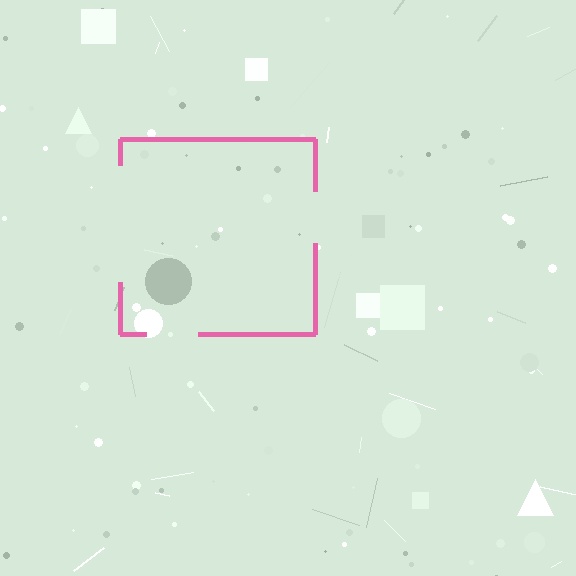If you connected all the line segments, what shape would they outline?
They would outline a square.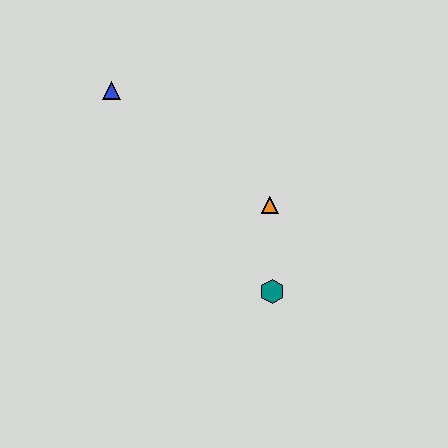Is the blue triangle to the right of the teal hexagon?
No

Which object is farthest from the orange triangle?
The blue triangle is farthest from the orange triangle.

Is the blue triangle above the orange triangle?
Yes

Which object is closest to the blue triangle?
The orange triangle is closest to the blue triangle.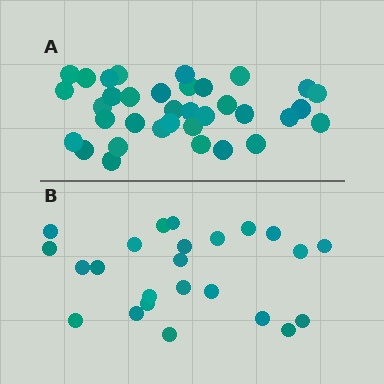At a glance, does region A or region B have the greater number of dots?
Region A (the top region) has more dots.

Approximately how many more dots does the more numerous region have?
Region A has roughly 12 or so more dots than region B.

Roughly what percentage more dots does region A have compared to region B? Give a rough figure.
About 45% more.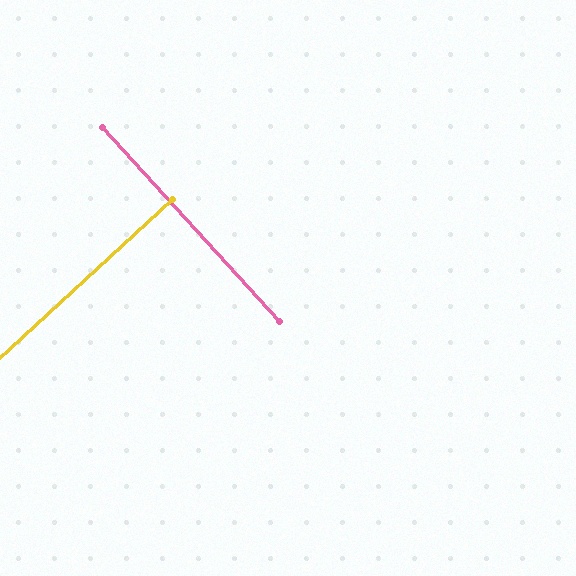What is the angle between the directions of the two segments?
Approximately 90 degrees.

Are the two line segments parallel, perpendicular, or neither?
Perpendicular — they meet at approximately 90°.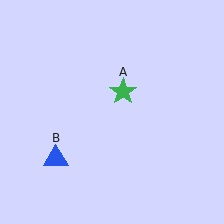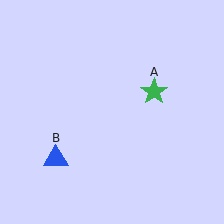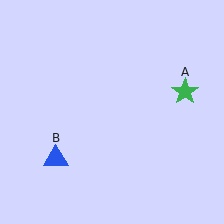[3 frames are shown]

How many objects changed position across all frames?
1 object changed position: green star (object A).